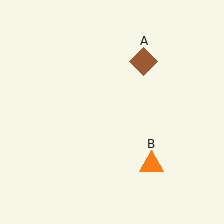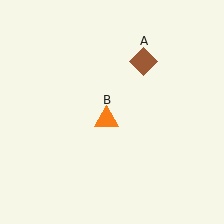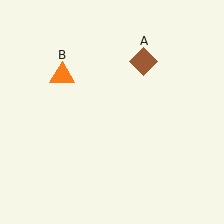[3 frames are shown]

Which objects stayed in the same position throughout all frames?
Brown diamond (object A) remained stationary.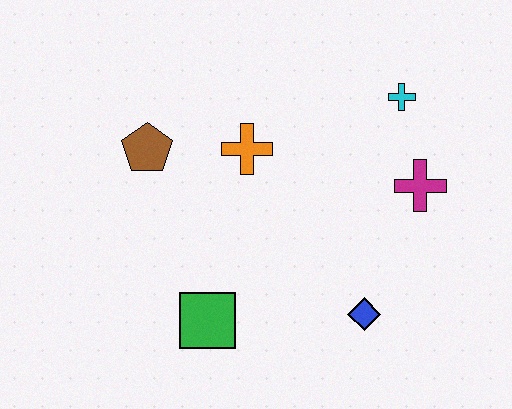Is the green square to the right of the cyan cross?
No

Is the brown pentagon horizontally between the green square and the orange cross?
No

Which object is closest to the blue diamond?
The magenta cross is closest to the blue diamond.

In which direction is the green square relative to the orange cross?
The green square is below the orange cross.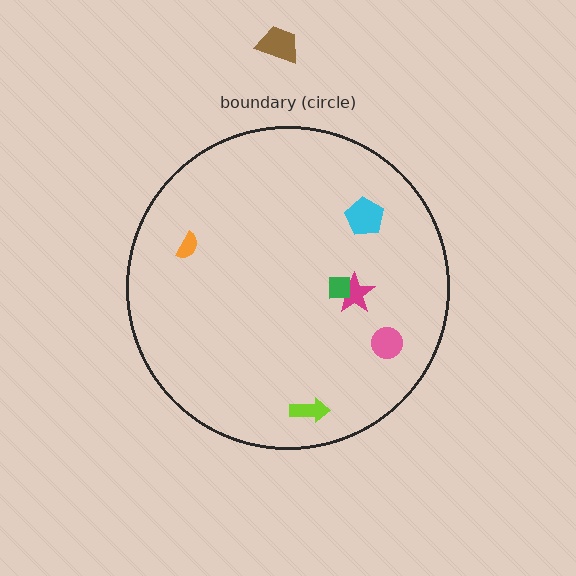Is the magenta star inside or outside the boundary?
Inside.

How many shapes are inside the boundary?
6 inside, 1 outside.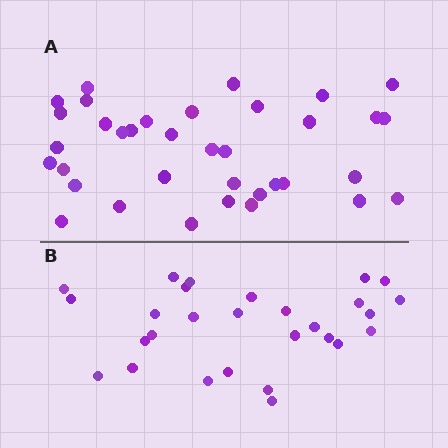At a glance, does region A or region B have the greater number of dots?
Region A (the top region) has more dots.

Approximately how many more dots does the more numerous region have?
Region A has roughly 8 or so more dots than region B.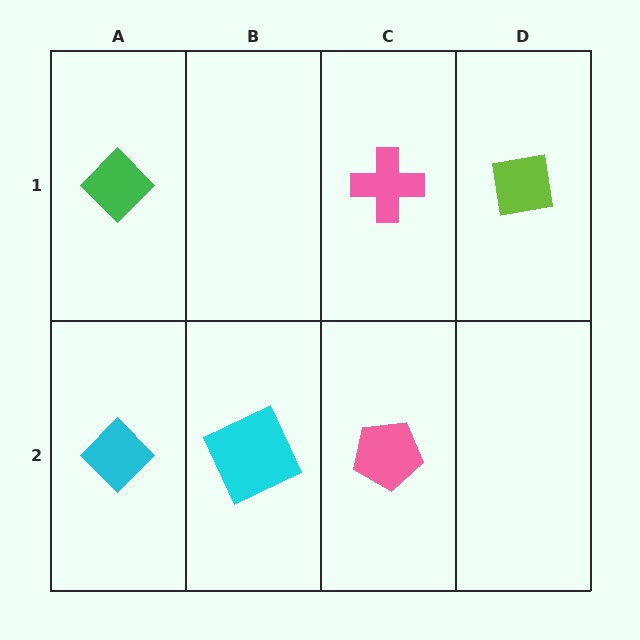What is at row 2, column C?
A pink pentagon.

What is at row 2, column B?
A cyan square.